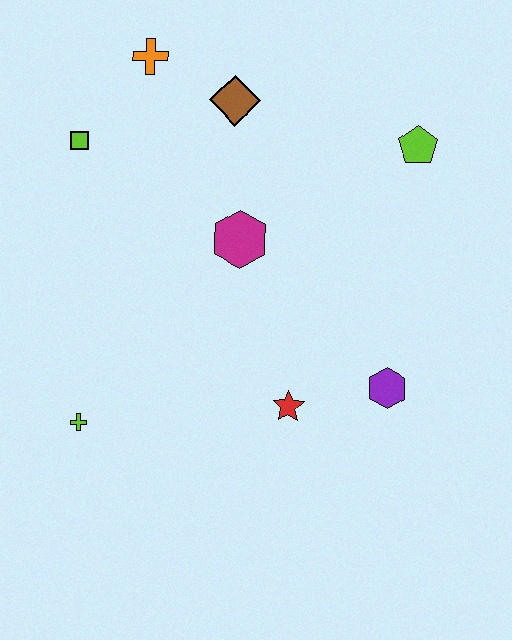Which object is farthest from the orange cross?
The purple hexagon is farthest from the orange cross.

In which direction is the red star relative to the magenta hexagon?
The red star is below the magenta hexagon.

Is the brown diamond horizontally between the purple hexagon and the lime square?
Yes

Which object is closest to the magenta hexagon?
The brown diamond is closest to the magenta hexagon.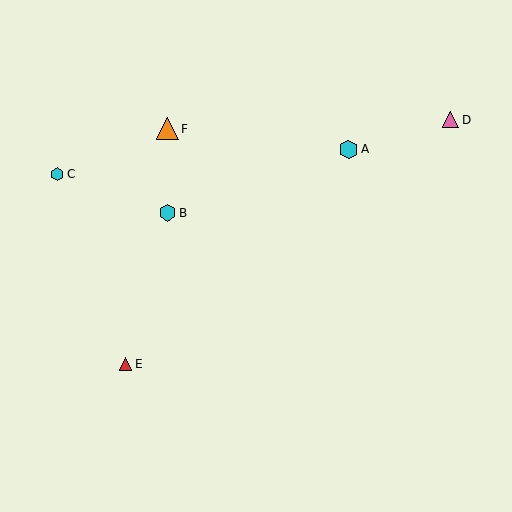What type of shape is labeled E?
Shape E is a red triangle.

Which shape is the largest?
The orange triangle (labeled F) is the largest.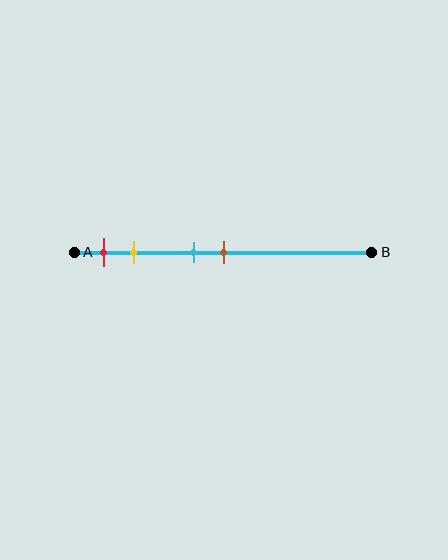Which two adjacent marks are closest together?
The cyan and brown marks are the closest adjacent pair.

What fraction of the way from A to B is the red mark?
The red mark is approximately 10% (0.1) of the way from A to B.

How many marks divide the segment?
There are 4 marks dividing the segment.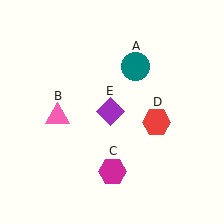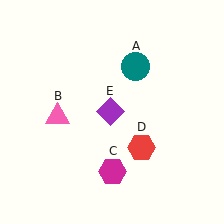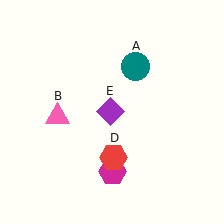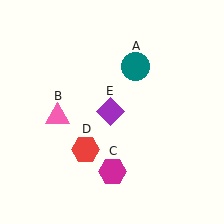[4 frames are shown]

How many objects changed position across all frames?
1 object changed position: red hexagon (object D).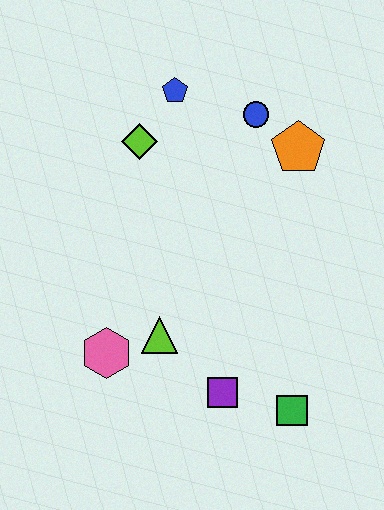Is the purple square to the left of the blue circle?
Yes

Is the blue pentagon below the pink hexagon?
No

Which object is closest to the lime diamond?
The blue pentagon is closest to the lime diamond.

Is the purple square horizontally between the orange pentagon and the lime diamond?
Yes